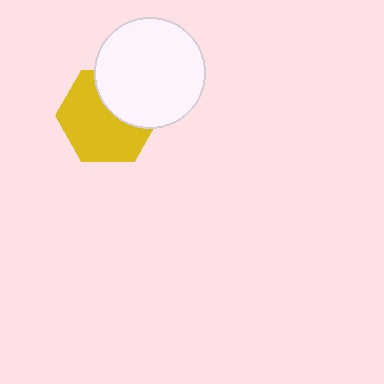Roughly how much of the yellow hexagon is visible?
About half of it is visible (roughly 64%).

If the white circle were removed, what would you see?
You would see the complete yellow hexagon.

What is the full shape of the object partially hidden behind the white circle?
The partially hidden object is a yellow hexagon.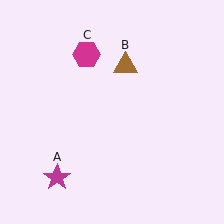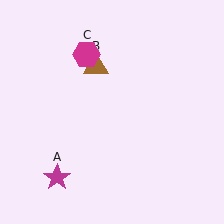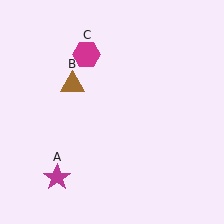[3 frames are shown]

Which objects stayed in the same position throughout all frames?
Magenta star (object A) and magenta hexagon (object C) remained stationary.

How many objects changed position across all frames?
1 object changed position: brown triangle (object B).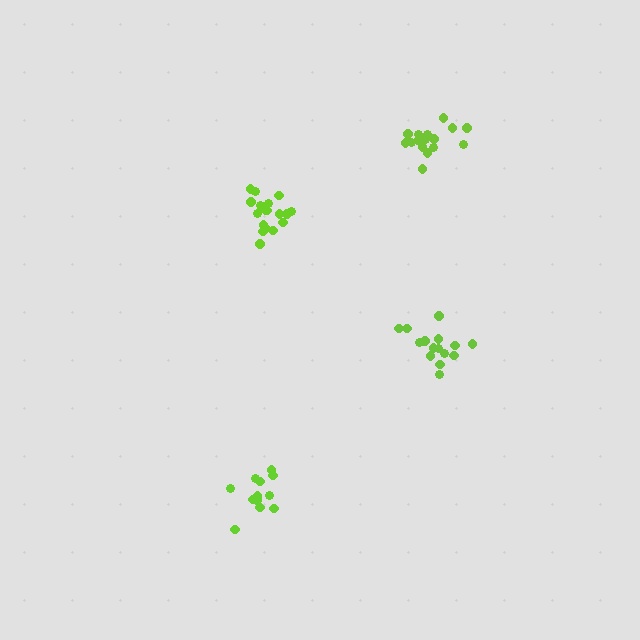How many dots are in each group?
Group 1: 18 dots, Group 2: 15 dots, Group 3: 16 dots, Group 4: 12 dots (61 total).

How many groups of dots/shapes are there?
There are 4 groups.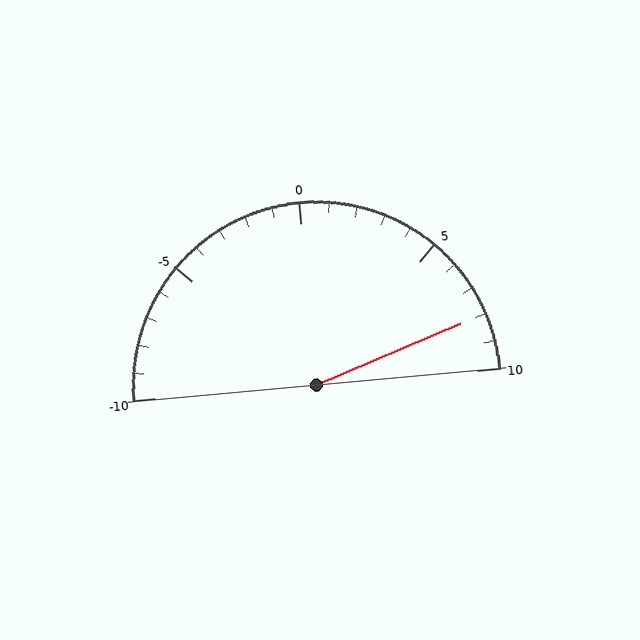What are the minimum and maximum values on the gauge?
The gauge ranges from -10 to 10.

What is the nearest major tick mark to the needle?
The nearest major tick mark is 10.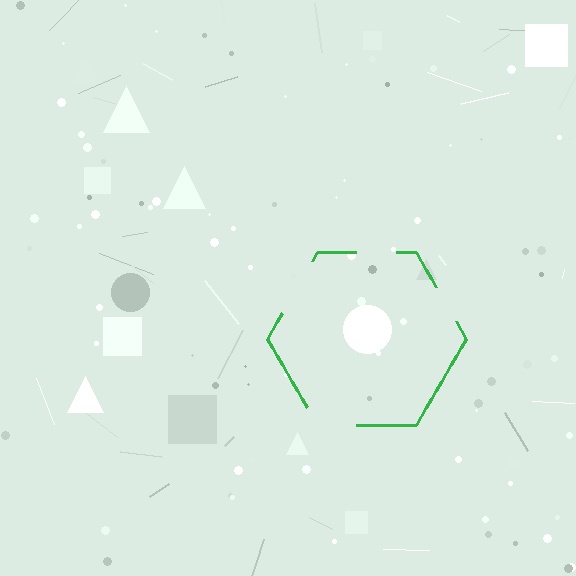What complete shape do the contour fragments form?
The contour fragments form a hexagon.